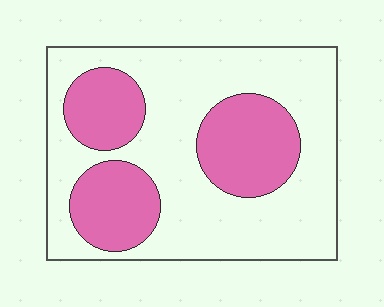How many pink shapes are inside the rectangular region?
3.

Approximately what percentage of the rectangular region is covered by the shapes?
Approximately 35%.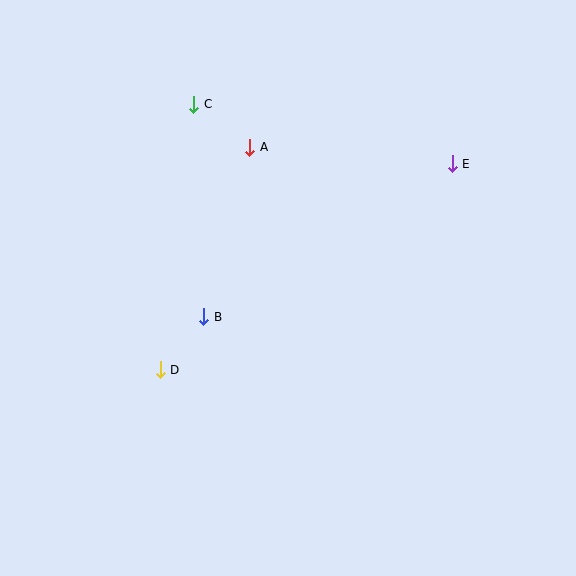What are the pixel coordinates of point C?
Point C is at (194, 104).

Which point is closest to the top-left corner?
Point C is closest to the top-left corner.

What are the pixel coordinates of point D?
Point D is at (160, 370).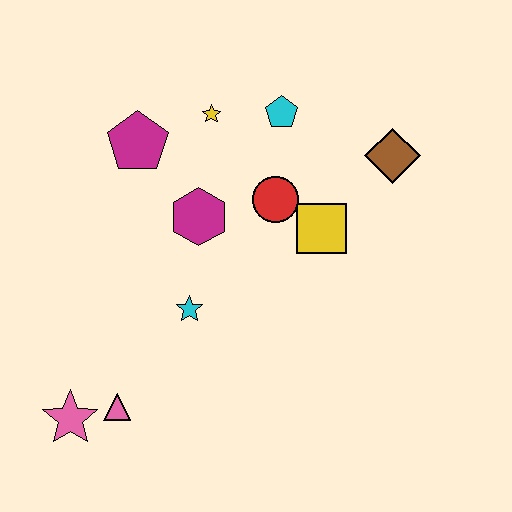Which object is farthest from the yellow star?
The pink star is farthest from the yellow star.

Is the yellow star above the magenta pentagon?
Yes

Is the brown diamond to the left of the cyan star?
No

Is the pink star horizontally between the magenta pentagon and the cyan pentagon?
No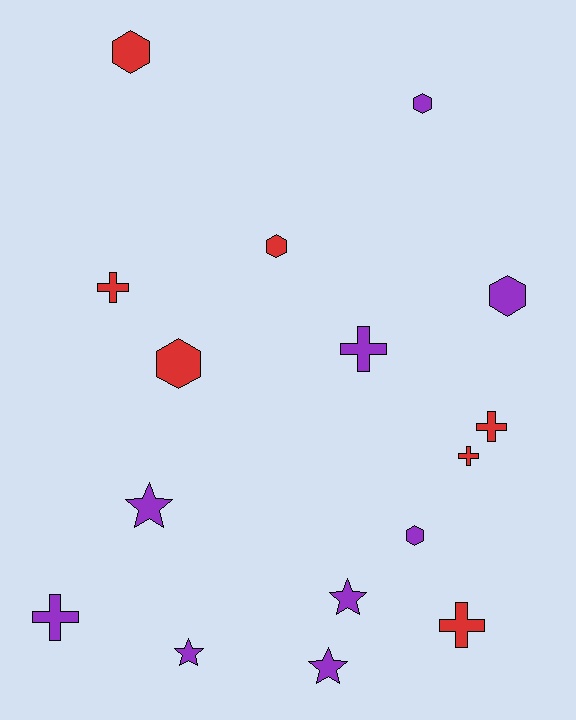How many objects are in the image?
There are 16 objects.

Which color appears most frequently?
Purple, with 9 objects.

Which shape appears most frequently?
Hexagon, with 6 objects.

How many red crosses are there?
There are 4 red crosses.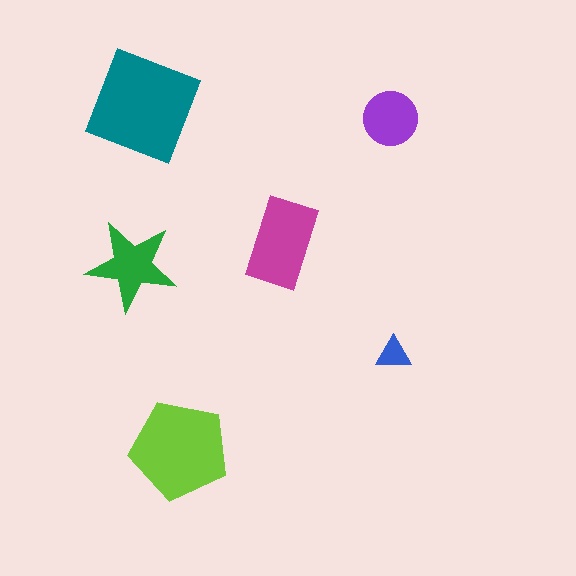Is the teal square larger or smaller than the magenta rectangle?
Larger.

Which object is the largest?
The teal square.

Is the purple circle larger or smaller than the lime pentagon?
Smaller.